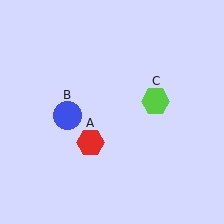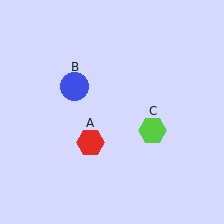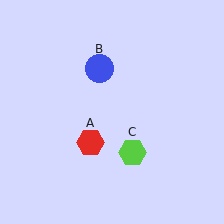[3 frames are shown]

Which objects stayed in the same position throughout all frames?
Red hexagon (object A) remained stationary.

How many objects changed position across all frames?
2 objects changed position: blue circle (object B), lime hexagon (object C).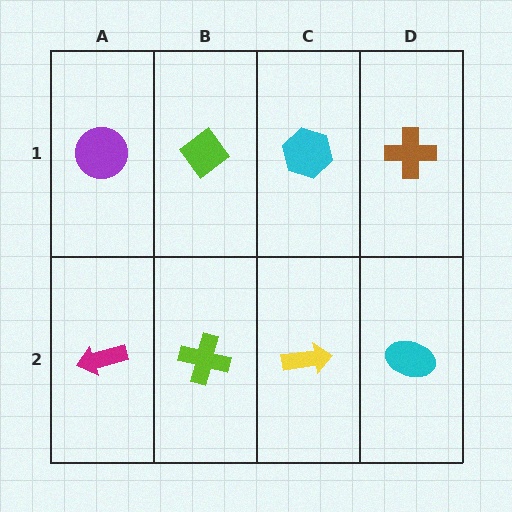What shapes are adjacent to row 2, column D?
A brown cross (row 1, column D), a yellow arrow (row 2, column C).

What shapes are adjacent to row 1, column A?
A magenta arrow (row 2, column A), a lime diamond (row 1, column B).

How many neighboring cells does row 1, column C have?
3.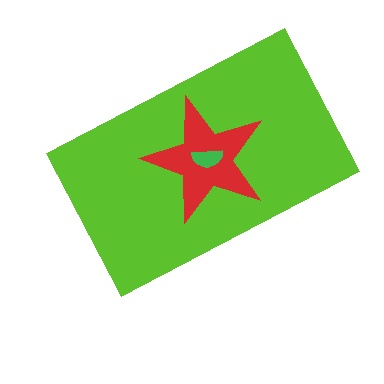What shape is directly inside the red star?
The green semicircle.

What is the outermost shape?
The lime rectangle.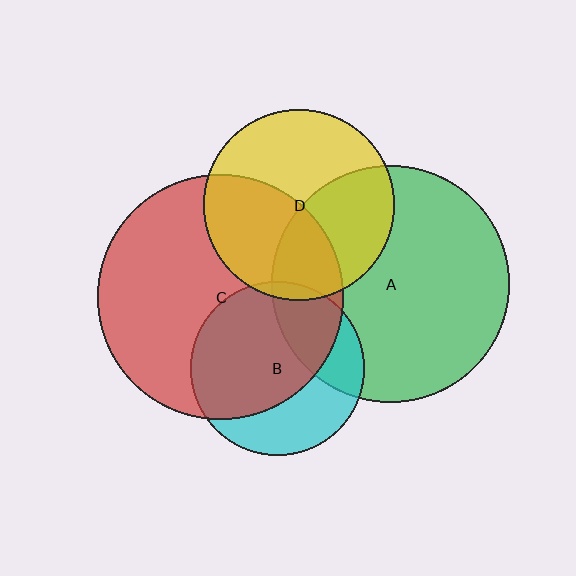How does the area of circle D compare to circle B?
Approximately 1.2 times.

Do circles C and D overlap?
Yes.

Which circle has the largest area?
Circle C (red).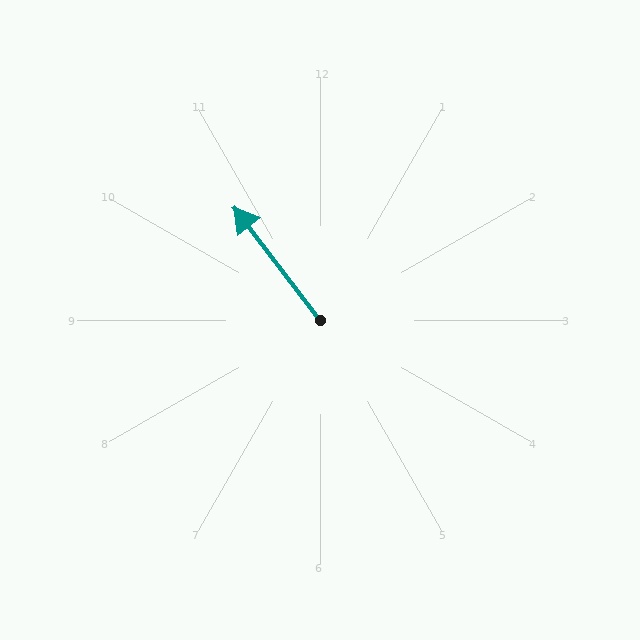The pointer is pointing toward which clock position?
Roughly 11 o'clock.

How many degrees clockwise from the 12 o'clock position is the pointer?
Approximately 323 degrees.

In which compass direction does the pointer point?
Northwest.